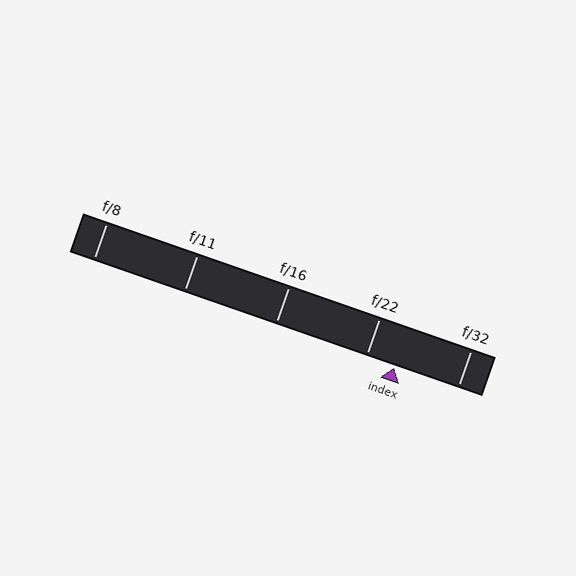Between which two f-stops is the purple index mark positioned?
The index mark is between f/22 and f/32.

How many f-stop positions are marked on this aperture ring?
There are 5 f-stop positions marked.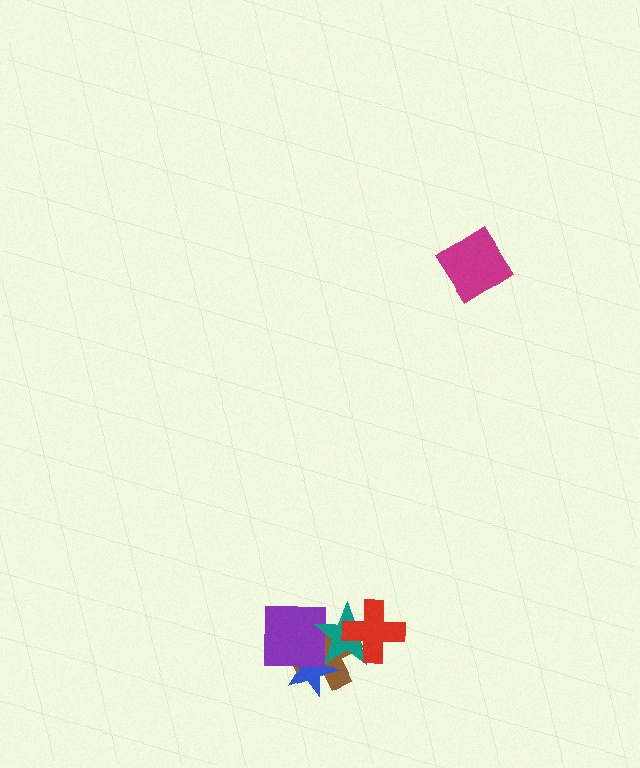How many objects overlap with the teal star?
4 objects overlap with the teal star.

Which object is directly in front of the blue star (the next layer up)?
The purple square is directly in front of the blue star.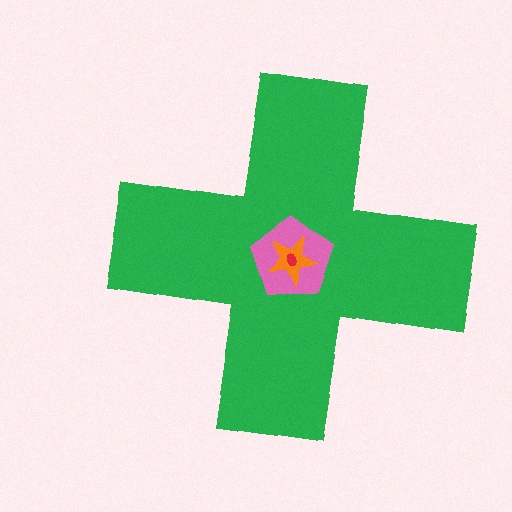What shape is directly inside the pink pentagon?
The orange star.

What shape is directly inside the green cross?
The pink pentagon.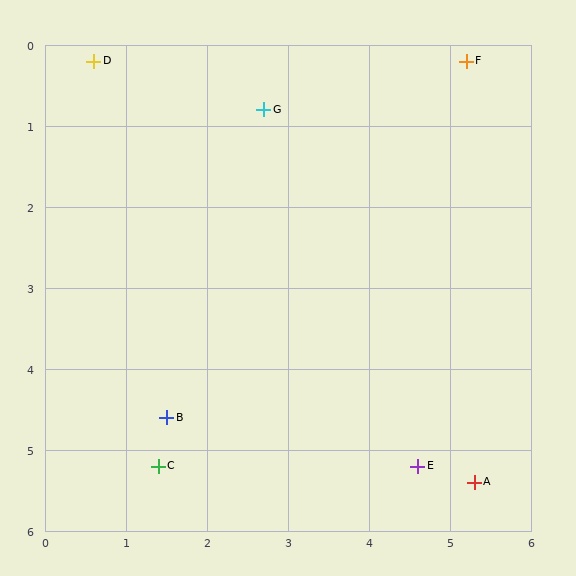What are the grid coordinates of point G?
Point G is at approximately (2.7, 0.8).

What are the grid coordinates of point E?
Point E is at approximately (4.6, 5.2).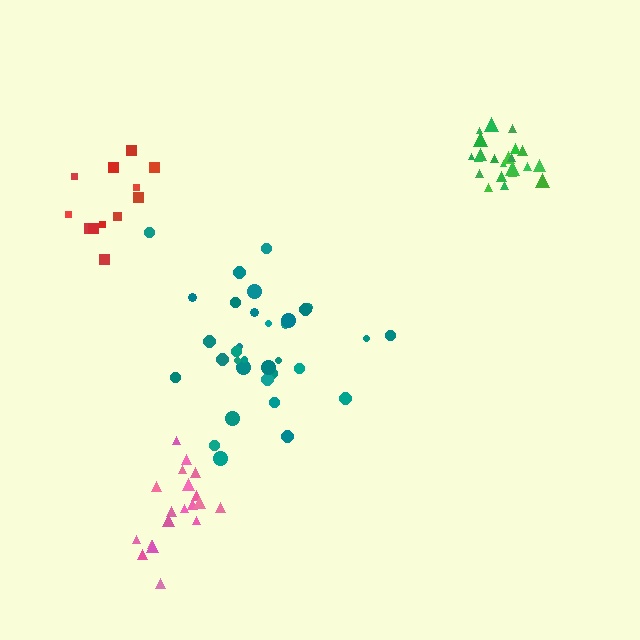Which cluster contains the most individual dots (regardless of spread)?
Teal (33).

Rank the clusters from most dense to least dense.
green, teal, pink, red.